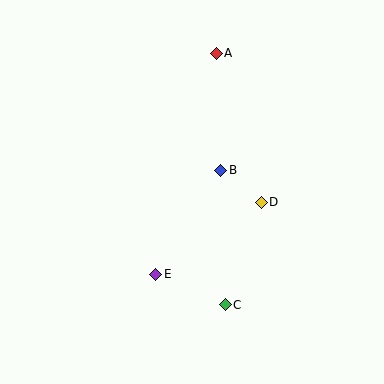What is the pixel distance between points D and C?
The distance between D and C is 109 pixels.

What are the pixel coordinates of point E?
Point E is at (156, 274).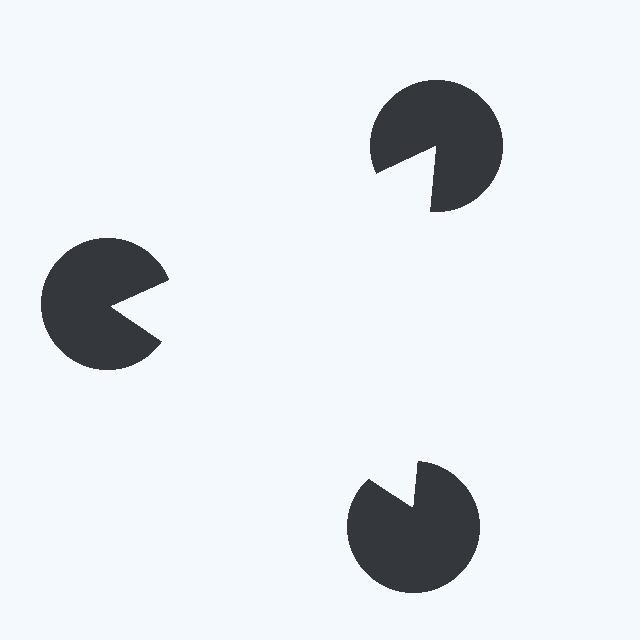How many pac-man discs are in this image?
There are 3 — one at each vertex of the illusory triangle.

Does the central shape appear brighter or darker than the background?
It typically appears slightly brighter than the background, even though no actual brightness change is drawn.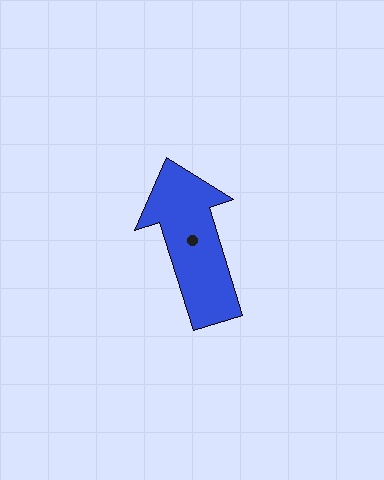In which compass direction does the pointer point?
North.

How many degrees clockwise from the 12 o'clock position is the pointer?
Approximately 343 degrees.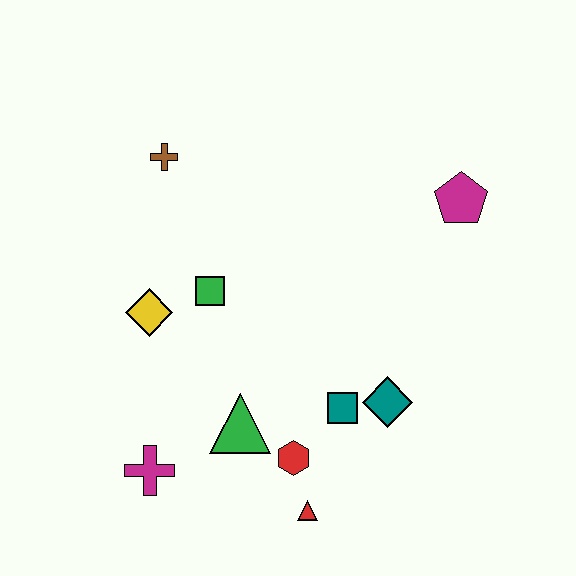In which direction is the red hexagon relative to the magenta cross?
The red hexagon is to the right of the magenta cross.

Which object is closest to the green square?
The yellow diamond is closest to the green square.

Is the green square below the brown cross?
Yes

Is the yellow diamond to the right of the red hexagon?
No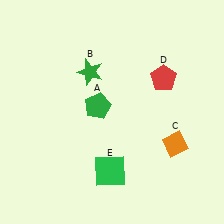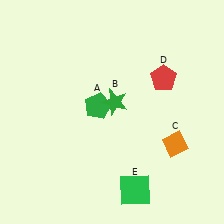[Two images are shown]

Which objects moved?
The objects that moved are: the green star (B), the green square (E).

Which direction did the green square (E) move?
The green square (E) moved right.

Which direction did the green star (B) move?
The green star (B) moved down.